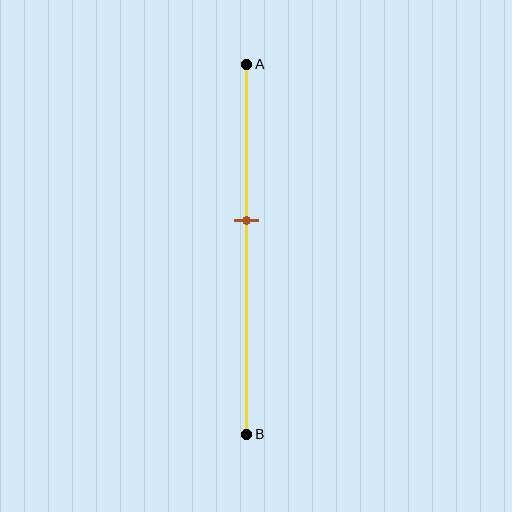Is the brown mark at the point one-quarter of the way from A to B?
No, the mark is at about 40% from A, not at the 25% one-quarter point.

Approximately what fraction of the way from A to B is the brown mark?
The brown mark is approximately 40% of the way from A to B.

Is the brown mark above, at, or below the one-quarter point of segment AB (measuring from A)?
The brown mark is below the one-quarter point of segment AB.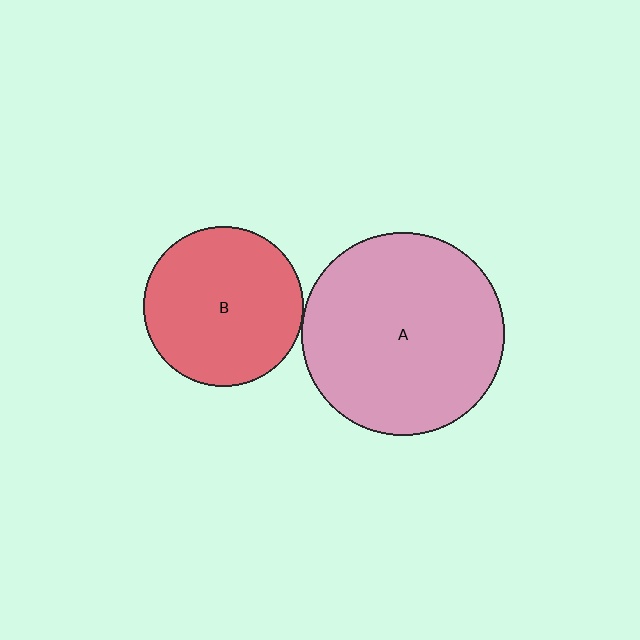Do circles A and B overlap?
Yes.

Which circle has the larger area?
Circle A (pink).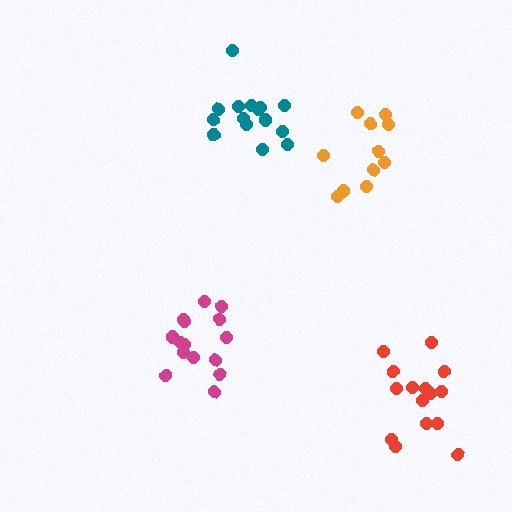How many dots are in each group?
Group 1: 15 dots, Group 2: 11 dots, Group 3: 16 dots, Group 4: 16 dots (58 total).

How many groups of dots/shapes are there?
There are 4 groups.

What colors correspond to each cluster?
The clusters are colored: magenta, orange, red, teal.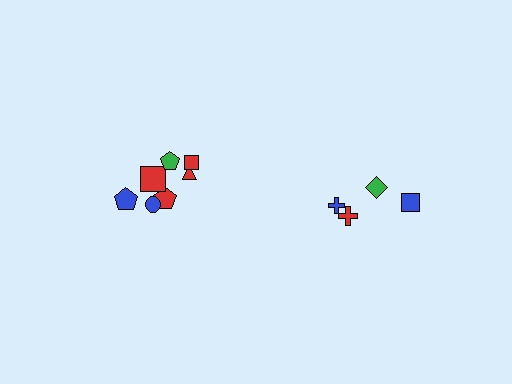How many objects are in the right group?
There are 4 objects.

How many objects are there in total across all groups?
There are 12 objects.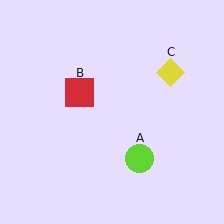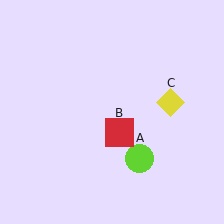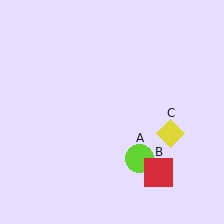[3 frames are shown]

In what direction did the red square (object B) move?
The red square (object B) moved down and to the right.